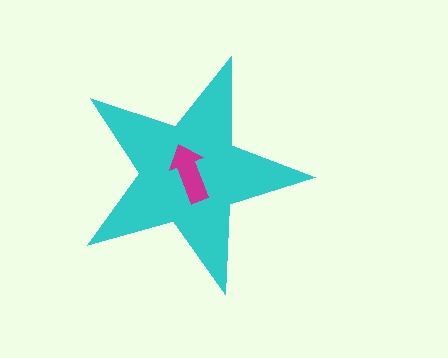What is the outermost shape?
The cyan star.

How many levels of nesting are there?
2.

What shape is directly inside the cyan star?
The magenta arrow.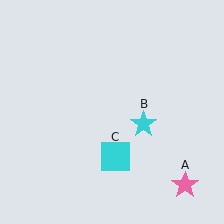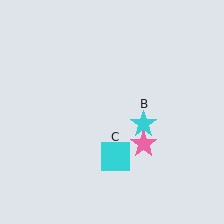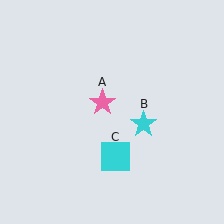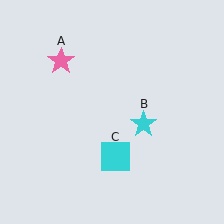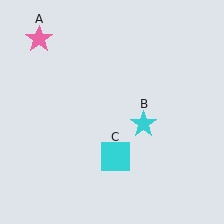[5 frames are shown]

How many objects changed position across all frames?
1 object changed position: pink star (object A).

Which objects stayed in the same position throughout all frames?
Cyan star (object B) and cyan square (object C) remained stationary.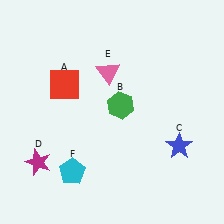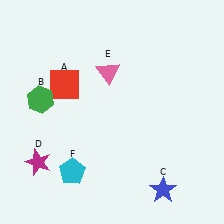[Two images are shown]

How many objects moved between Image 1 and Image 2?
2 objects moved between the two images.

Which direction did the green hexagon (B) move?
The green hexagon (B) moved left.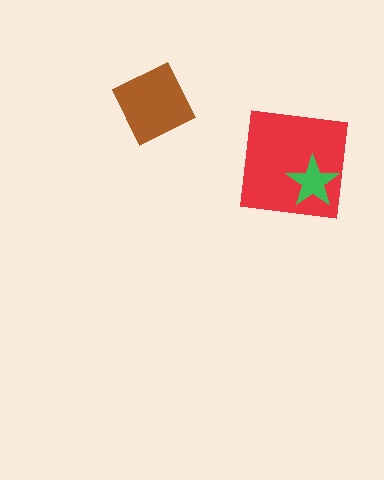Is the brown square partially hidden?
No, no other shape covers it.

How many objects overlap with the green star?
1 object overlaps with the green star.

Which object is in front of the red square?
The green star is in front of the red square.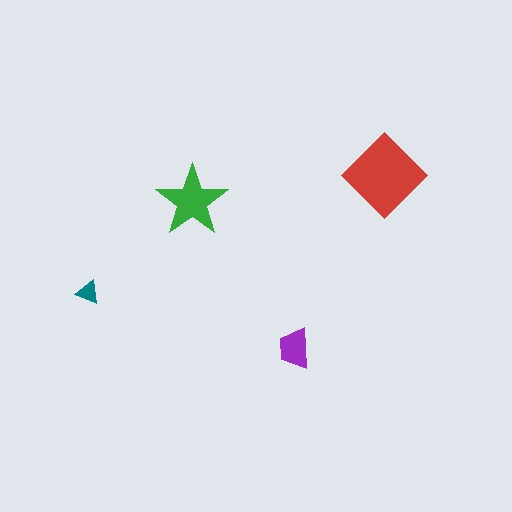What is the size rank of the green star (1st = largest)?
2nd.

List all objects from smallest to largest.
The teal triangle, the purple trapezoid, the green star, the red diamond.